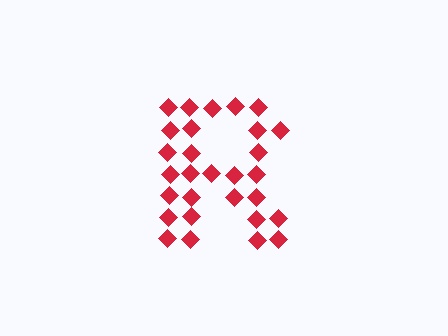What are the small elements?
The small elements are diamonds.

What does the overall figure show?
The overall figure shows the letter R.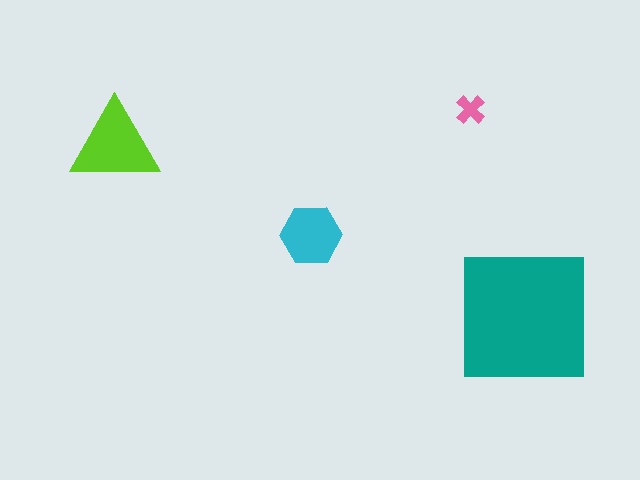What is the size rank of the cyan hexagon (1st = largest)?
3rd.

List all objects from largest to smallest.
The teal square, the lime triangle, the cyan hexagon, the pink cross.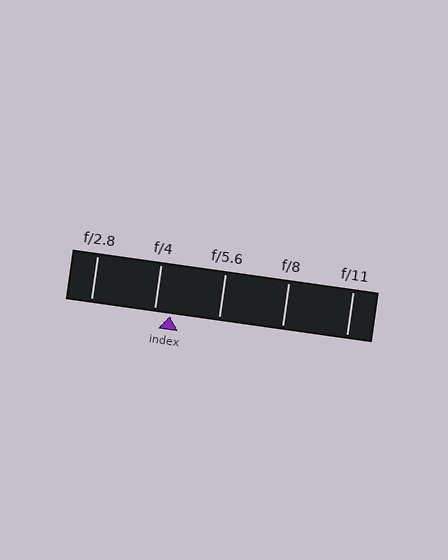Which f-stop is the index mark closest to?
The index mark is closest to f/4.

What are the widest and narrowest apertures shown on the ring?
The widest aperture shown is f/2.8 and the narrowest is f/11.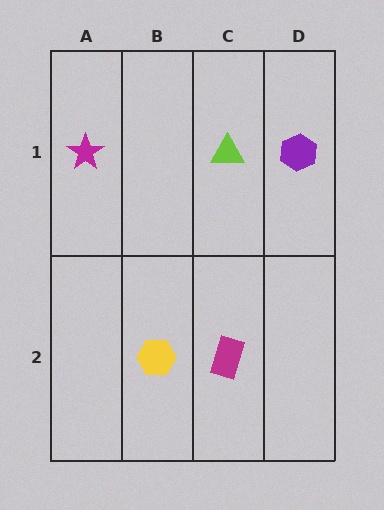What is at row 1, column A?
A magenta star.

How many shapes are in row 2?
2 shapes.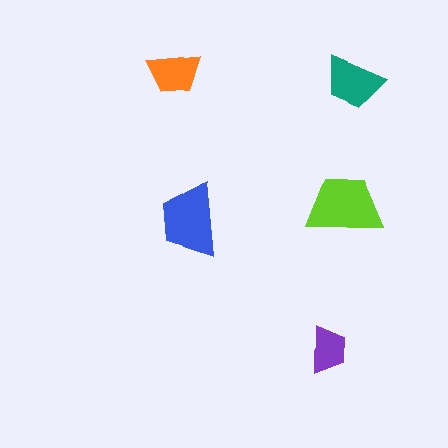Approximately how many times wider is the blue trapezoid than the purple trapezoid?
About 1.5 times wider.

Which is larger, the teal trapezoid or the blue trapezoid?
The blue one.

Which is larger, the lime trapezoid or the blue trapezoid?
The lime one.